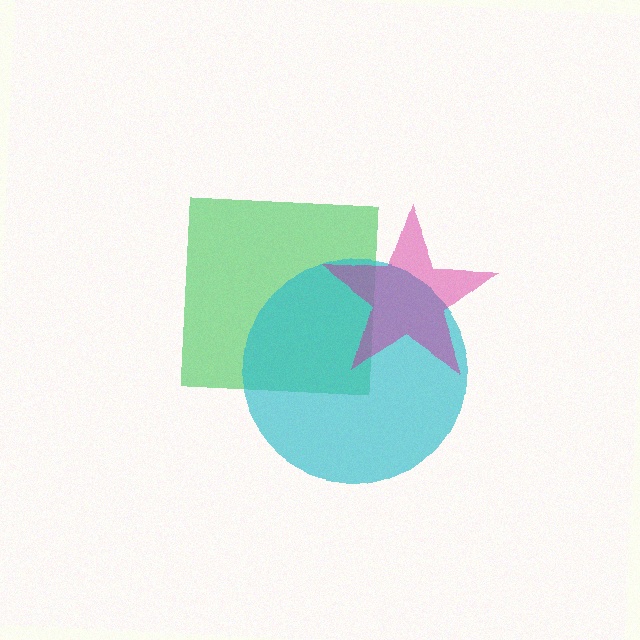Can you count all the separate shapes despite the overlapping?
Yes, there are 3 separate shapes.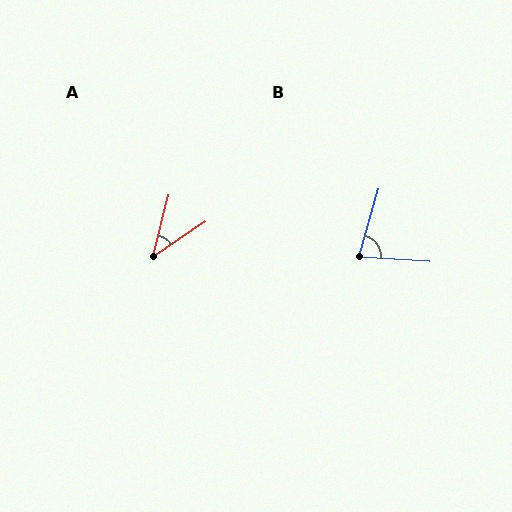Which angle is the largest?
B, at approximately 78 degrees.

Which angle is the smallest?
A, at approximately 42 degrees.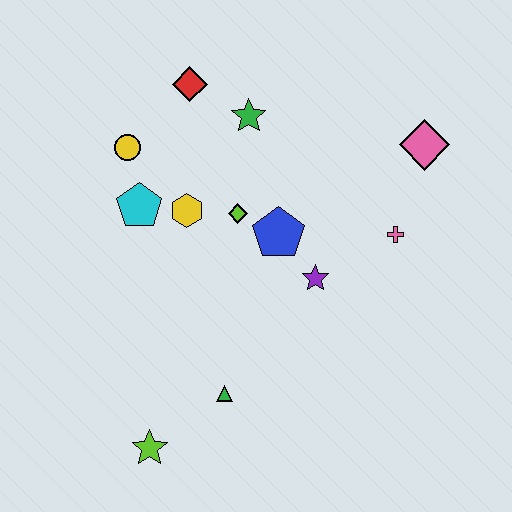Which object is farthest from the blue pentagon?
The lime star is farthest from the blue pentagon.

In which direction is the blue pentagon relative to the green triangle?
The blue pentagon is above the green triangle.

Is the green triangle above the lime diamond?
No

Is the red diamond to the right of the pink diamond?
No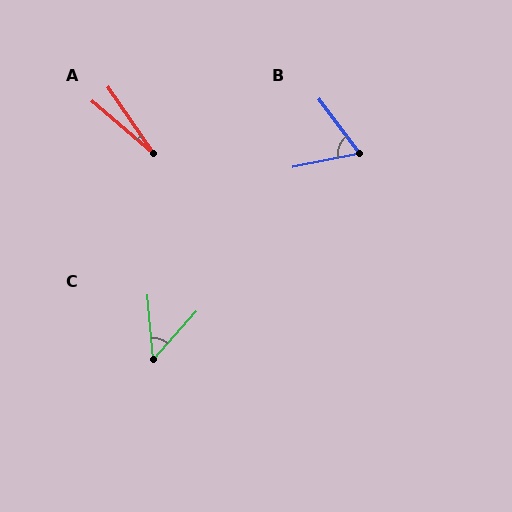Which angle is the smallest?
A, at approximately 15 degrees.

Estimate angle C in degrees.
Approximately 47 degrees.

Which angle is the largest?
B, at approximately 65 degrees.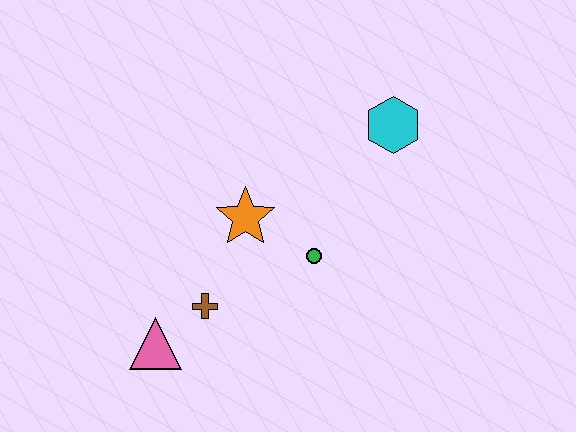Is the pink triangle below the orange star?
Yes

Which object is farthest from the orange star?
The cyan hexagon is farthest from the orange star.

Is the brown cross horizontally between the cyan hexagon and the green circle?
No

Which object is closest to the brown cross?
The pink triangle is closest to the brown cross.